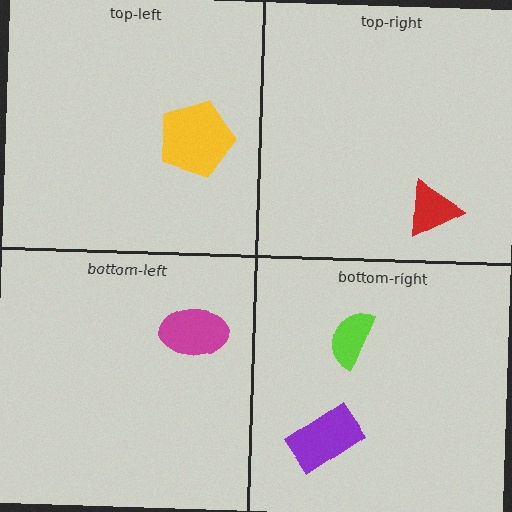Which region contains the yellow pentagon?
The top-left region.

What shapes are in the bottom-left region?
The magenta ellipse.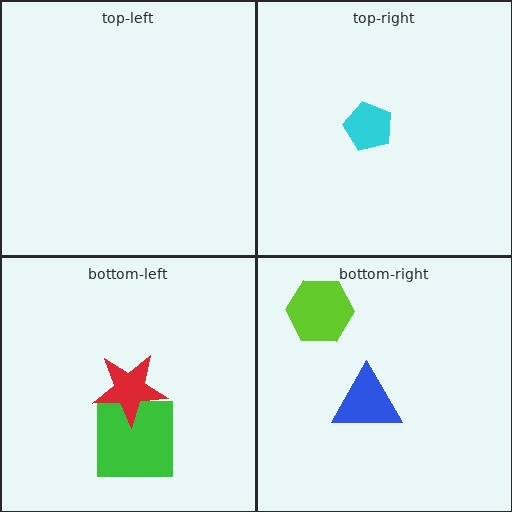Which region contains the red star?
The bottom-left region.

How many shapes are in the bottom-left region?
2.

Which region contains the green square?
The bottom-left region.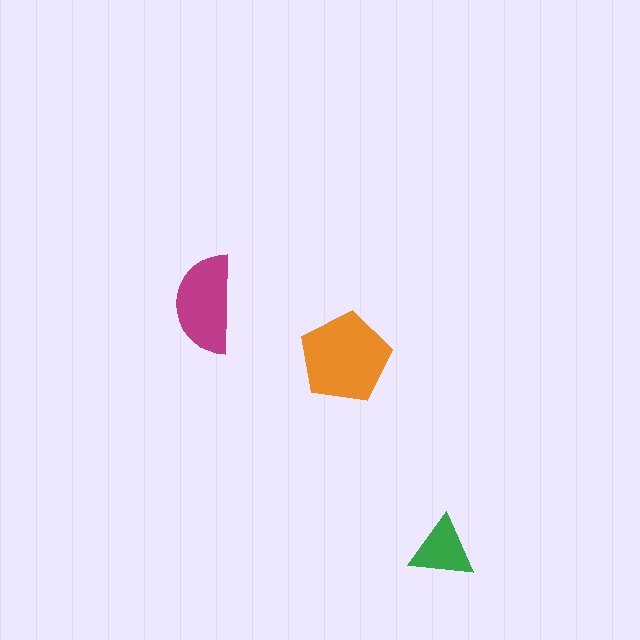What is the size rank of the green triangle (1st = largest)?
3rd.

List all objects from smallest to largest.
The green triangle, the magenta semicircle, the orange pentagon.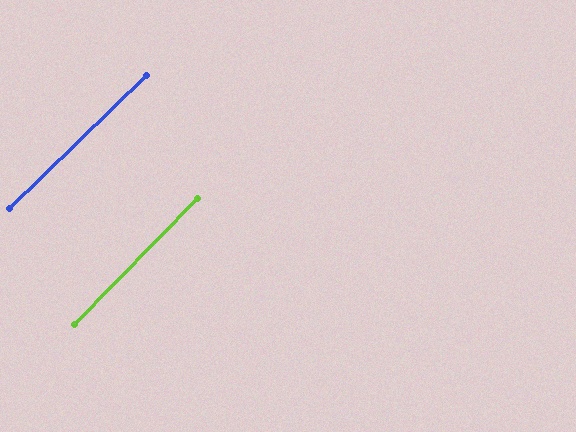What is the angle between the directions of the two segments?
Approximately 1 degree.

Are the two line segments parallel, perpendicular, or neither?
Parallel — their directions differ by only 1.1°.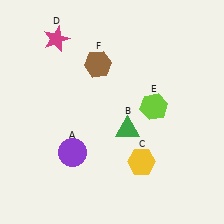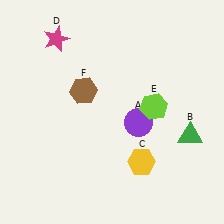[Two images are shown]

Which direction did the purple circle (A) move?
The purple circle (A) moved right.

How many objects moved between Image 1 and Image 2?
3 objects moved between the two images.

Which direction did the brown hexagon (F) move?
The brown hexagon (F) moved down.